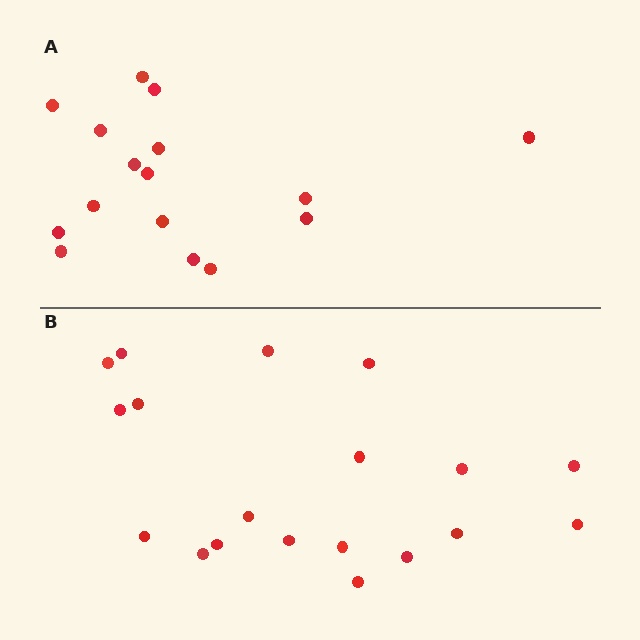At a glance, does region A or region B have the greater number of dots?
Region B (the bottom region) has more dots.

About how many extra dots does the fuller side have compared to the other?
Region B has just a few more — roughly 2 or 3 more dots than region A.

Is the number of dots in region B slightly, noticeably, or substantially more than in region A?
Region B has only slightly more — the two regions are fairly close. The ratio is roughly 1.2 to 1.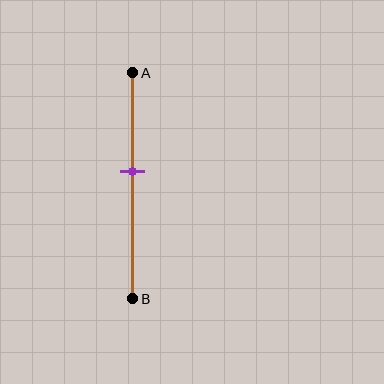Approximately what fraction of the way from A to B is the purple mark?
The purple mark is approximately 45% of the way from A to B.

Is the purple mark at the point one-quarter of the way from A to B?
No, the mark is at about 45% from A, not at the 25% one-quarter point.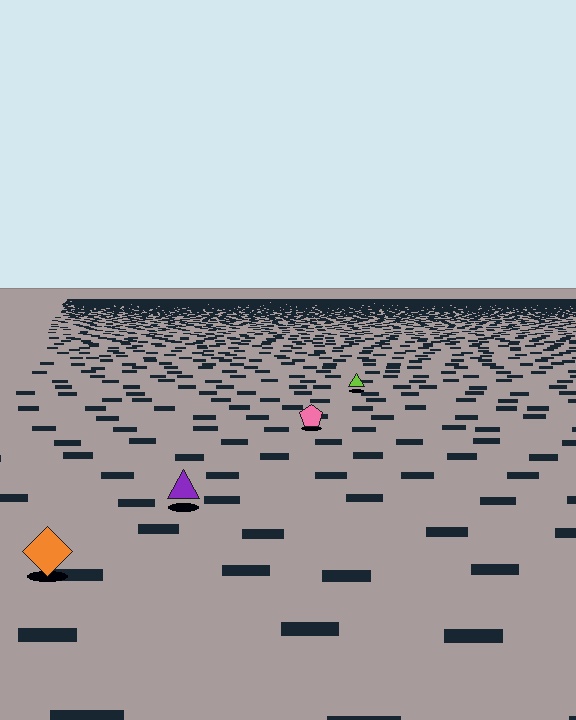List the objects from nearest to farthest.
From nearest to farthest: the orange diamond, the purple triangle, the pink pentagon, the lime triangle.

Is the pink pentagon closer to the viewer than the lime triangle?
Yes. The pink pentagon is closer — you can tell from the texture gradient: the ground texture is coarser near it.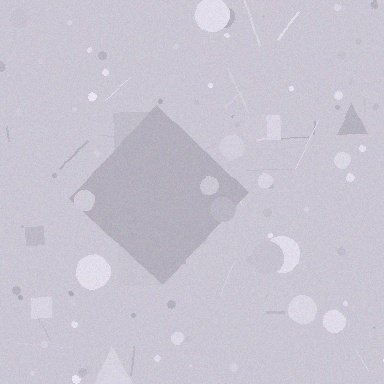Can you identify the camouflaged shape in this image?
The camouflaged shape is a diamond.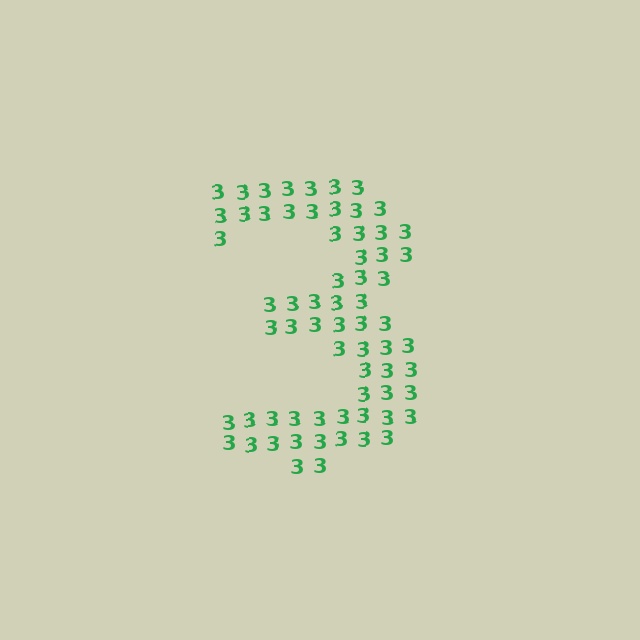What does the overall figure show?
The overall figure shows the digit 3.